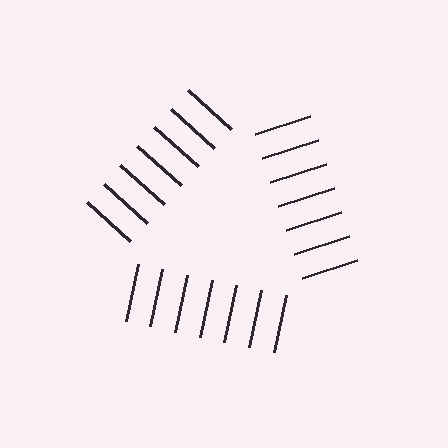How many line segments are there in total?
21 — 7 along each of the 3 edges.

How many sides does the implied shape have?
3 sides — the line-ends trace a triangle.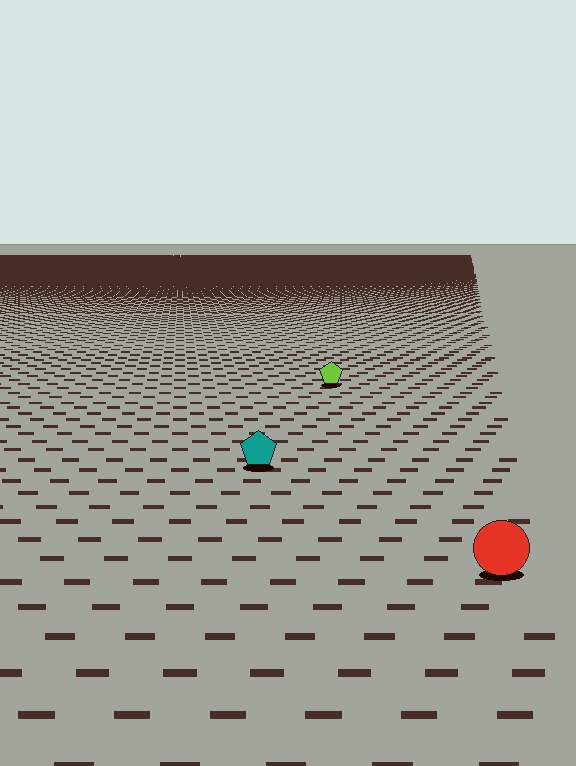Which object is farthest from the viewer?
The lime pentagon is farthest from the viewer. It appears smaller and the ground texture around it is denser.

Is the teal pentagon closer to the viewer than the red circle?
No. The red circle is closer — you can tell from the texture gradient: the ground texture is coarser near it.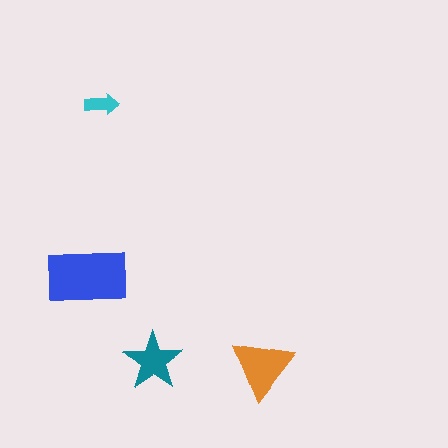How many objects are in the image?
There are 4 objects in the image.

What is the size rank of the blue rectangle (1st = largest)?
1st.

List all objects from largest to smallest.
The blue rectangle, the orange triangle, the teal star, the cyan arrow.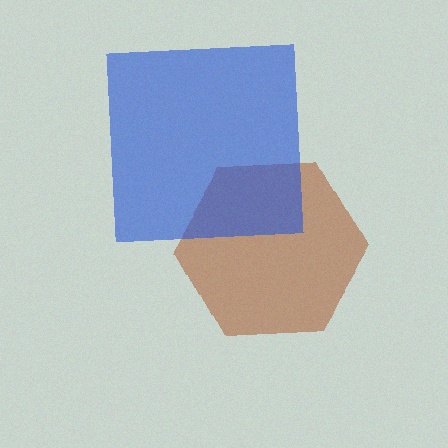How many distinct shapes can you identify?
There are 2 distinct shapes: a brown hexagon, a blue square.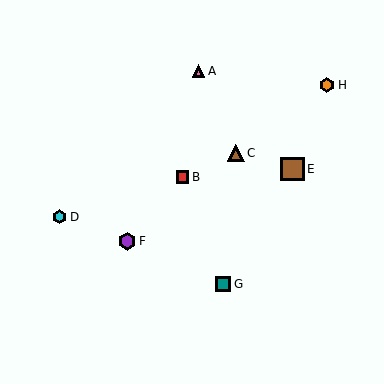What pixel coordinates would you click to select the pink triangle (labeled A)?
Click at (199, 71) to select the pink triangle A.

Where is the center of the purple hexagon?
The center of the purple hexagon is at (127, 241).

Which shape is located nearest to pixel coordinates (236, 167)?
The brown triangle (labeled C) at (236, 153) is nearest to that location.